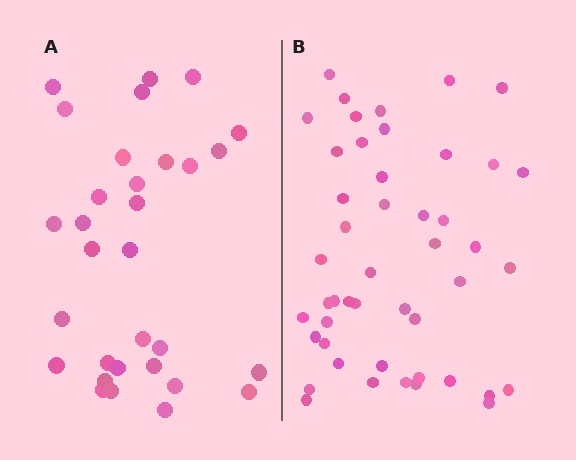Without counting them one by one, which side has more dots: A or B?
Region B (the right region) has more dots.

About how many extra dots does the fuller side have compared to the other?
Region B has approximately 15 more dots than region A.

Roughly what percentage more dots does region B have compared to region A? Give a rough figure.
About 50% more.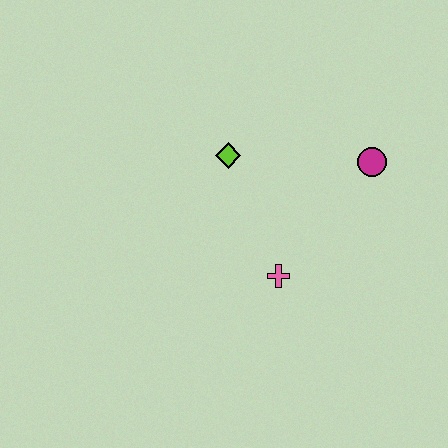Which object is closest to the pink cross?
The lime diamond is closest to the pink cross.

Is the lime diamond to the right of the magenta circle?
No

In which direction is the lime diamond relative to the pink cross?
The lime diamond is above the pink cross.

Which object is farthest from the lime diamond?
The magenta circle is farthest from the lime diamond.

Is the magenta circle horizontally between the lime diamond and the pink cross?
No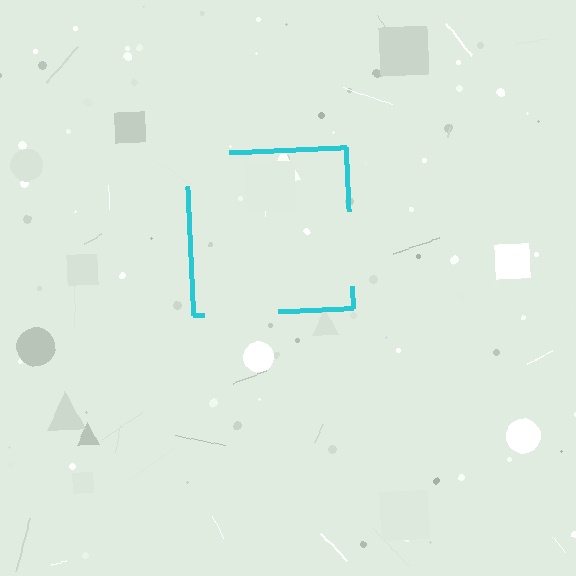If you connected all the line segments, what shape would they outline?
They would outline a square.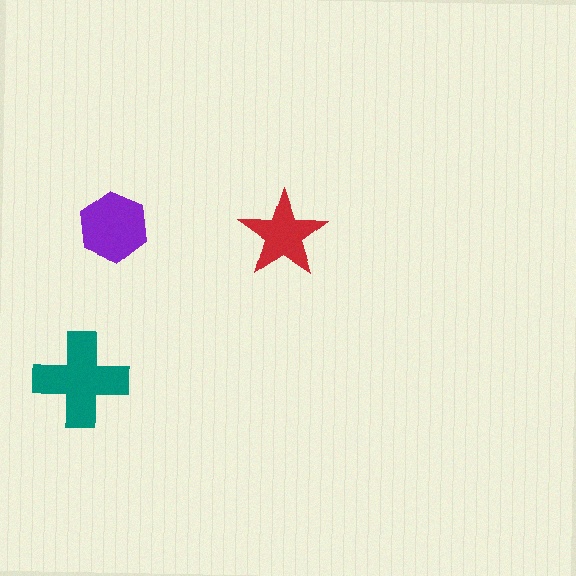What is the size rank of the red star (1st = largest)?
3rd.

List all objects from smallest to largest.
The red star, the purple hexagon, the teal cross.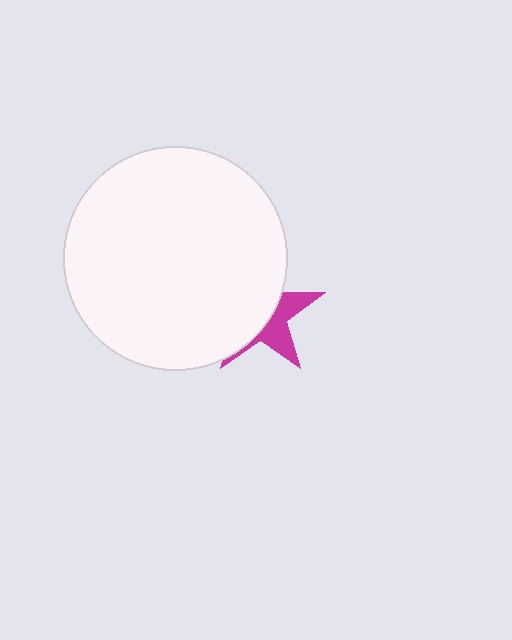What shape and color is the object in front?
The object in front is a white circle.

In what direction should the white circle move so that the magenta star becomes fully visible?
The white circle should move left. That is the shortest direction to clear the overlap and leave the magenta star fully visible.